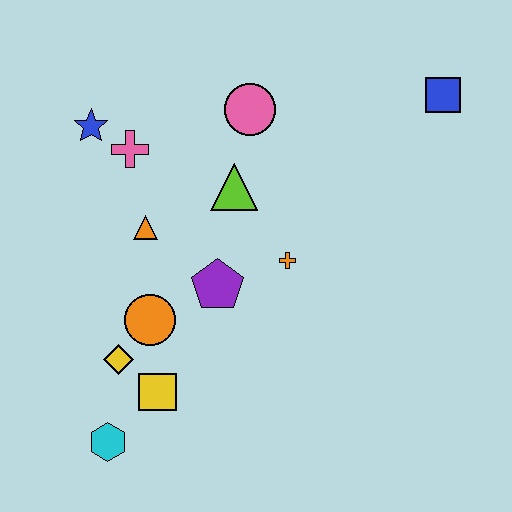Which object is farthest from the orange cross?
The cyan hexagon is farthest from the orange cross.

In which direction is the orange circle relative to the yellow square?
The orange circle is above the yellow square.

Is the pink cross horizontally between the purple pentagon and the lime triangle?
No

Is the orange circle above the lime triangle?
No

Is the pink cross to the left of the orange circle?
Yes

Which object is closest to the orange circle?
The yellow diamond is closest to the orange circle.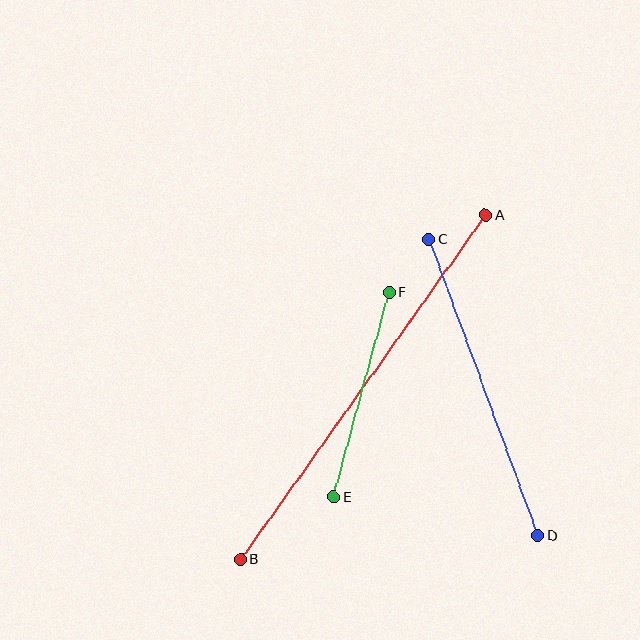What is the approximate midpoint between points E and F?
The midpoint is at approximately (361, 394) pixels.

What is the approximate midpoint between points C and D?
The midpoint is at approximately (483, 387) pixels.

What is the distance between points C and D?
The distance is approximately 316 pixels.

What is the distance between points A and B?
The distance is approximately 423 pixels.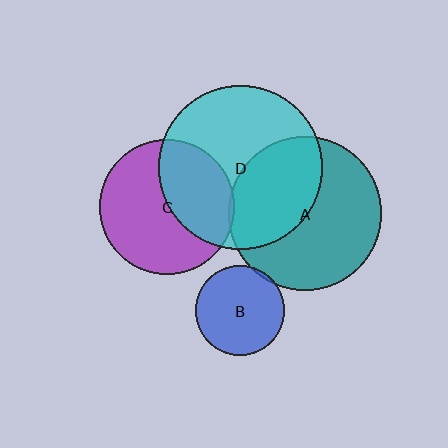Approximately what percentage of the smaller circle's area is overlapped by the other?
Approximately 40%.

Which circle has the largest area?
Circle D (cyan).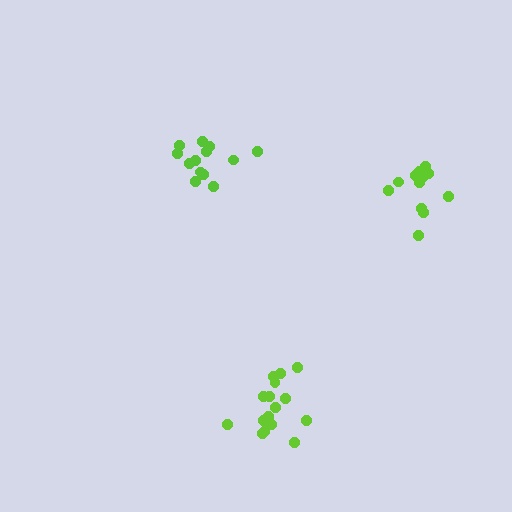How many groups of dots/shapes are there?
There are 3 groups.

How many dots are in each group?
Group 1: 17 dots, Group 2: 13 dots, Group 3: 12 dots (42 total).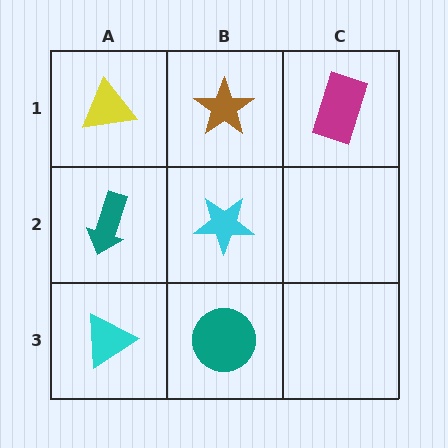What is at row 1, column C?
A magenta rectangle.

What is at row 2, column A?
A teal arrow.